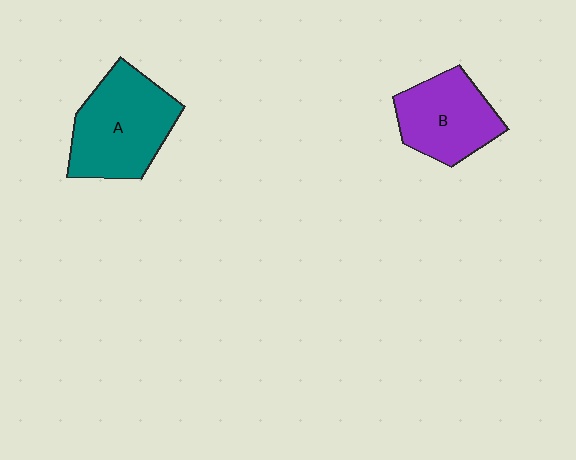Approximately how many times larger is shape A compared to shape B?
Approximately 1.3 times.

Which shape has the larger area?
Shape A (teal).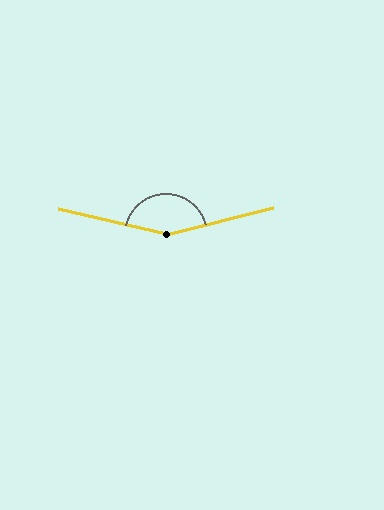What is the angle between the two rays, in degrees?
Approximately 153 degrees.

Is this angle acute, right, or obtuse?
It is obtuse.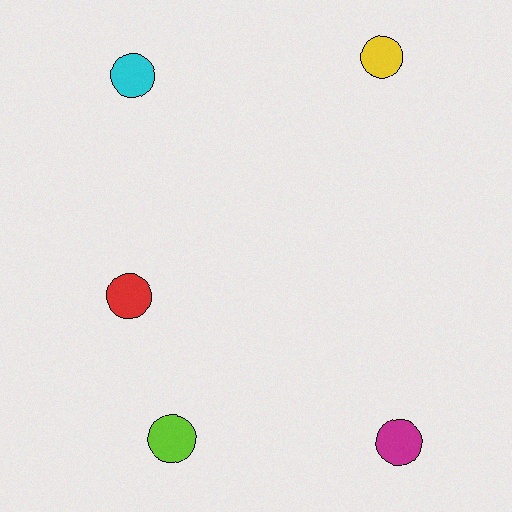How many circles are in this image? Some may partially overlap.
There are 5 circles.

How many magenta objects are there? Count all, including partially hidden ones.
There is 1 magenta object.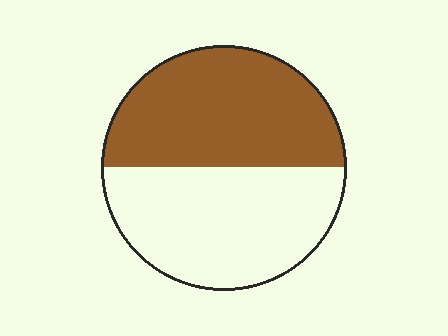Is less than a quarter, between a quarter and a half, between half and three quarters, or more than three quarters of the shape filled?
Between a quarter and a half.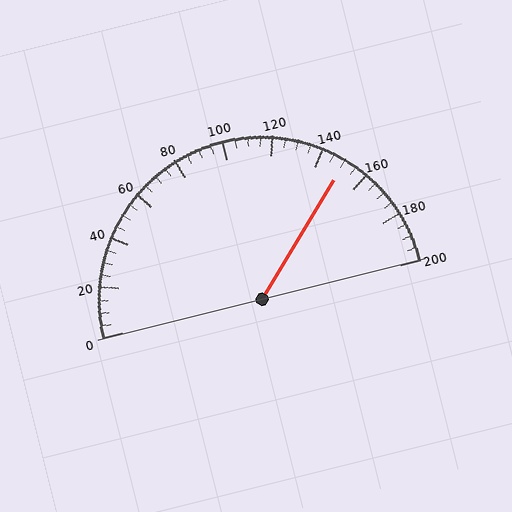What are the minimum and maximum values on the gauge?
The gauge ranges from 0 to 200.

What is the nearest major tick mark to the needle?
The nearest major tick mark is 160.